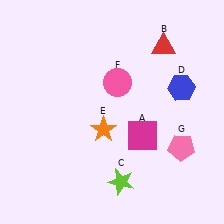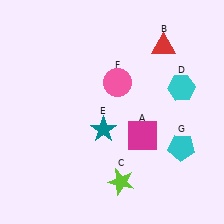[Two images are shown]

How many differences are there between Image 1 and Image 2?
There are 3 differences between the two images.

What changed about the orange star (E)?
In Image 1, E is orange. In Image 2, it changed to teal.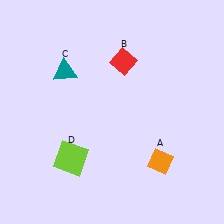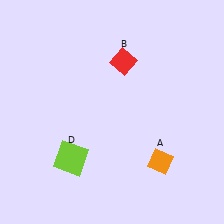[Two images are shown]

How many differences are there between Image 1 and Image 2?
There is 1 difference between the two images.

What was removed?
The teal triangle (C) was removed in Image 2.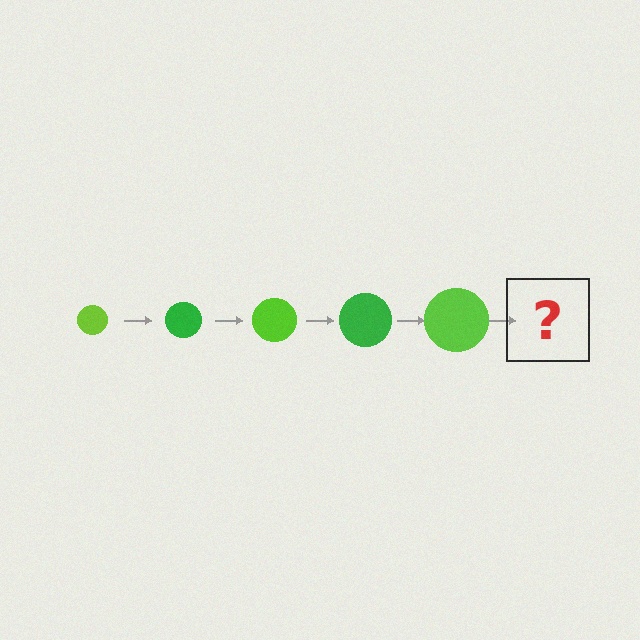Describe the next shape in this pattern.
It should be a green circle, larger than the previous one.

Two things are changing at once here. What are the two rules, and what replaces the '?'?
The two rules are that the circle grows larger each step and the color cycles through lime and green. The '?' should be a green circle, larger than the previous one.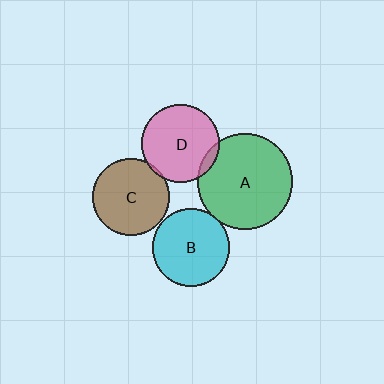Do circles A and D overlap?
Yes.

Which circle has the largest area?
Circle A (green).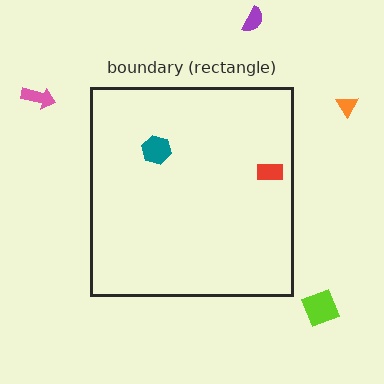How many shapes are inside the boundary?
2 inside, 4 outside.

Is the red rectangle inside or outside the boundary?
Inside.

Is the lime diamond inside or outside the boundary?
Outside.